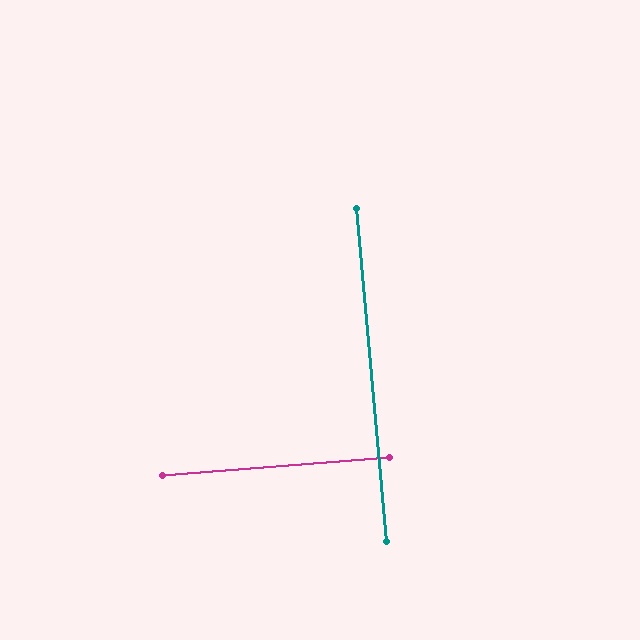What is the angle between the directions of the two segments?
Approximately 90 degrees.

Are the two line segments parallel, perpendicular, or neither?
Perpendicular — they meet at approximately 90°.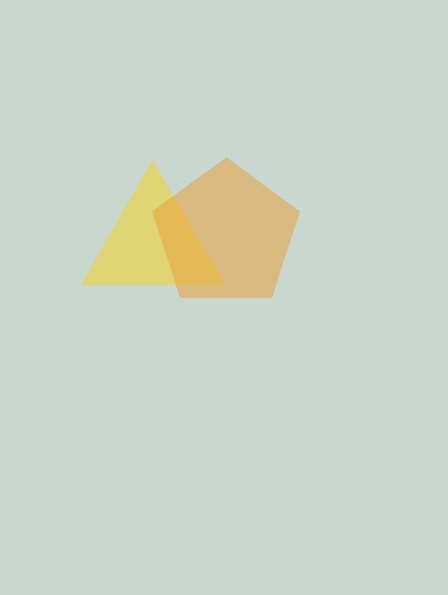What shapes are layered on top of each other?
The layered shapes are: a yellow triangle, an orange pentagon.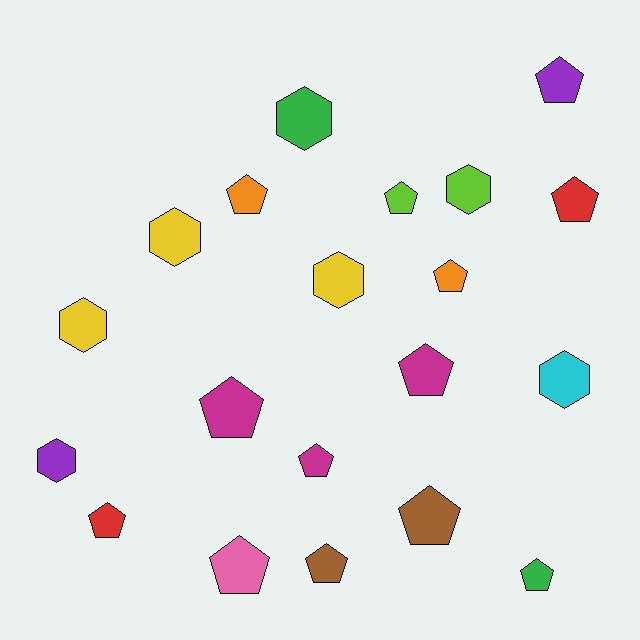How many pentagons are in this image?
There are 13 pentagons.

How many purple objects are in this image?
There are 2 purple objects.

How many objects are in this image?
There are 20 objects.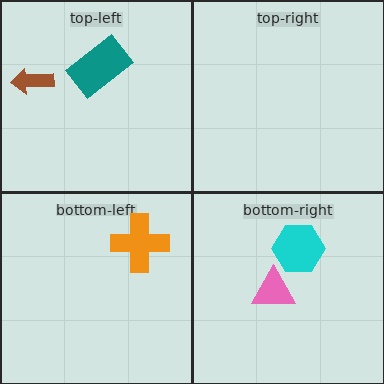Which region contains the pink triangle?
The bottom-right region.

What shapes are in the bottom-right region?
The pink triangle, the cyan hexagon.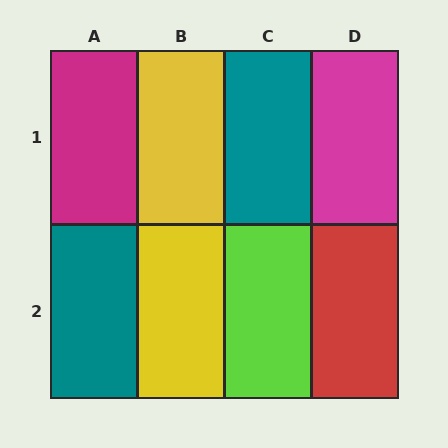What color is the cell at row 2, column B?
Yellow.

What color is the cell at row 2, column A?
Teal.